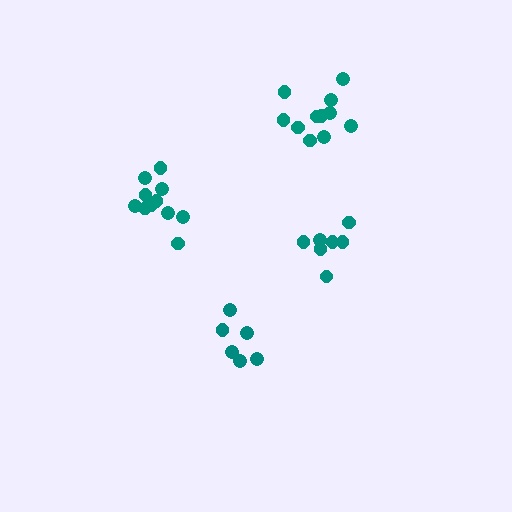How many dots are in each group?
Group 1: 6 dots, Group 2: 7 dots, Group 3: 11 dots, Group 4: 11 dots (35 total).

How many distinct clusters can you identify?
There are 4 distinct clusters.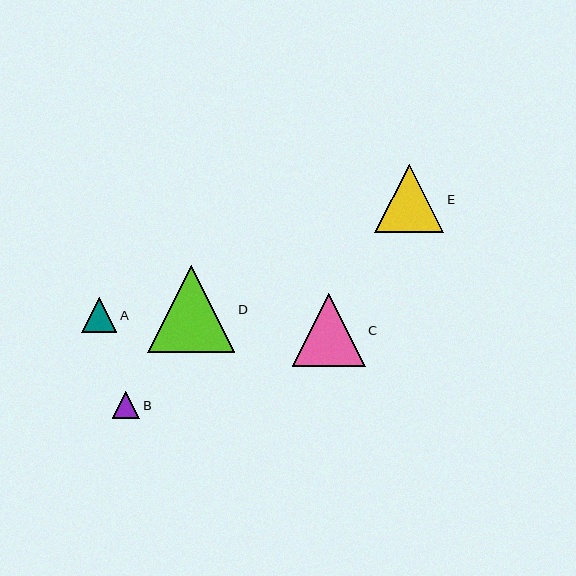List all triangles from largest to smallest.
From largest to smallest: D, C, E, A, B.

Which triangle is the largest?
Triangle D is the largest with a size of approximately 87 pixels.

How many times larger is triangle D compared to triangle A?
Triangle D is approximately 2.5 times the size of triangle A.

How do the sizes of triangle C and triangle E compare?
Triangle C and triangle E are approximately the same size.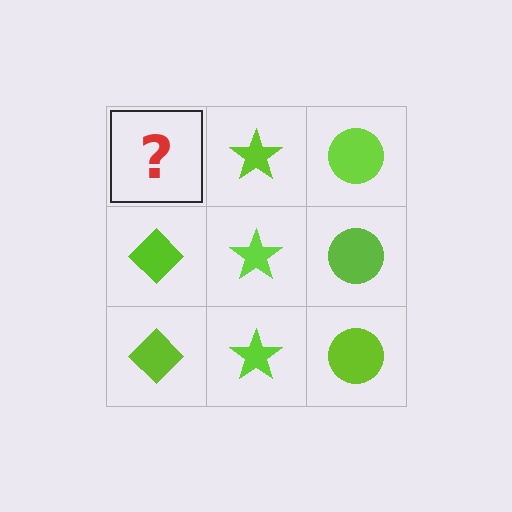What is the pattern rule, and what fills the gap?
The rule is that each column has a consistent shape. The gap should be filled with a lime diamond.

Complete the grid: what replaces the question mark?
The question mark should be replaced with a lime diamond.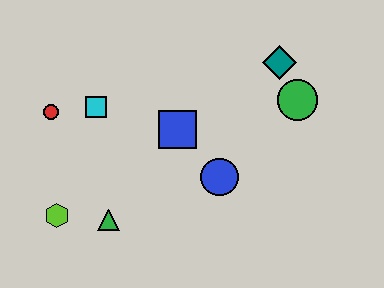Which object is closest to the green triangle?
The lime hexagon is closest to the green triangle.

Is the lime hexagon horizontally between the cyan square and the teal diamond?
No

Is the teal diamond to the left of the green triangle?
No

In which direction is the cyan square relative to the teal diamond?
The cyan square is to the left of the teal diamond.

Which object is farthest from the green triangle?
The teal diamond is farthest from the green triangle.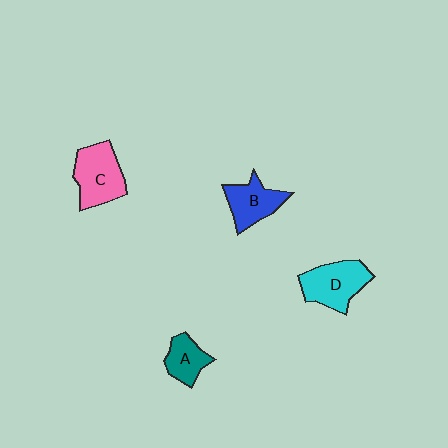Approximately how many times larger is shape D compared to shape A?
Approximately 1.6 times.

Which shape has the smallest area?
Shape A (teal).